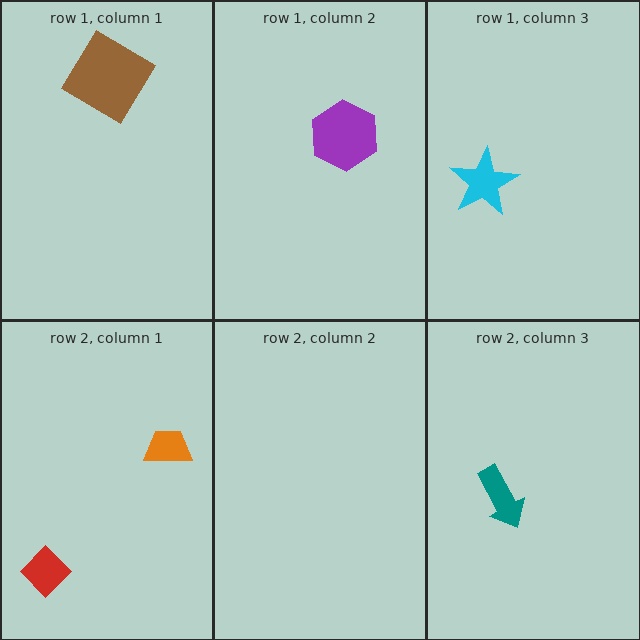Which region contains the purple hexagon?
The row 1, column 2 region.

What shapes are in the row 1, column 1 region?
The brown diamond.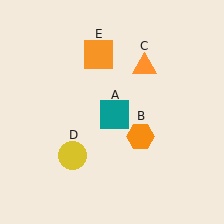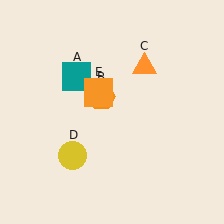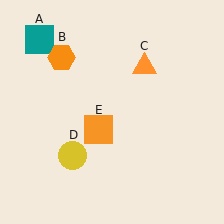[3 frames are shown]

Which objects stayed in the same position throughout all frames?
Orange triangle (object C) and yellow circle (object D) remained stationary.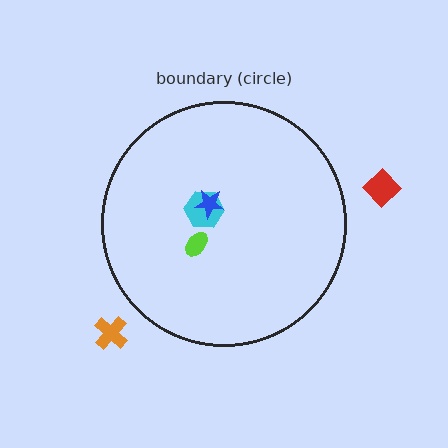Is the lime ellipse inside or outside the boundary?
Inside.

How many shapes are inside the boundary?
3 inside, 2 outside.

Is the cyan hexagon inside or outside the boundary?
Inside.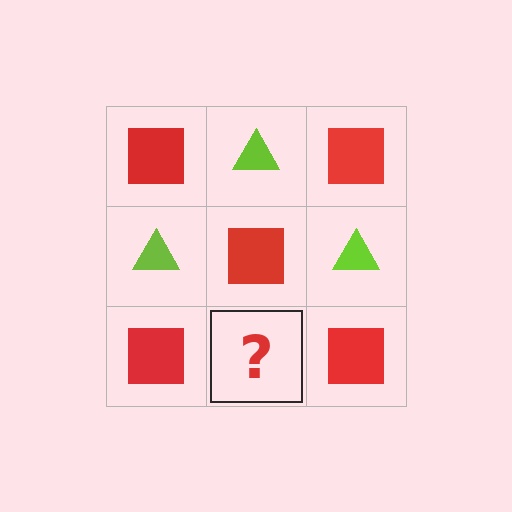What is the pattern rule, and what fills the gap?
The rule is that it alternates red square and lime triangle in a checkerboard pattern. The gap should be filled with a lime triangle.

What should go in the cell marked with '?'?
The missing cell should contain a lime triangle.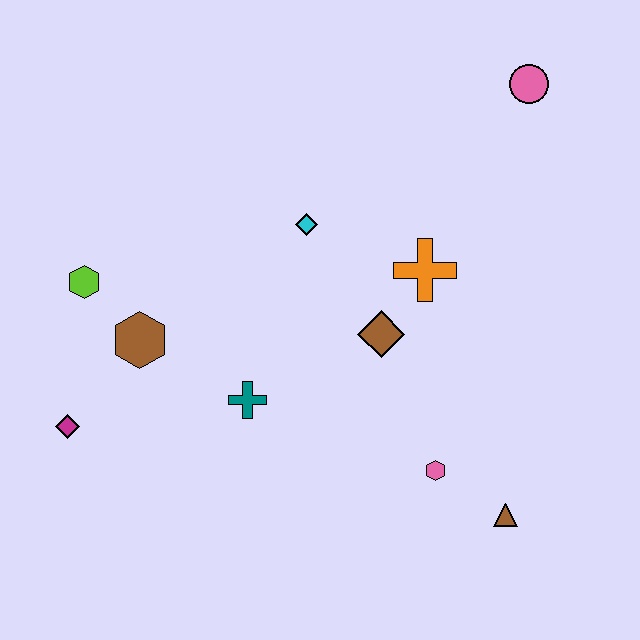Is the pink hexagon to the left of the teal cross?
No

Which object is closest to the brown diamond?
The orange cross is closest to the brown diamond.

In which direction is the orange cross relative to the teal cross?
The orange cross is to the right of the teal cross.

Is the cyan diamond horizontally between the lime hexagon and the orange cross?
Yes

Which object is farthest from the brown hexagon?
The pink circle is farthest from the brown hexagon.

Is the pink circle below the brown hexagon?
No